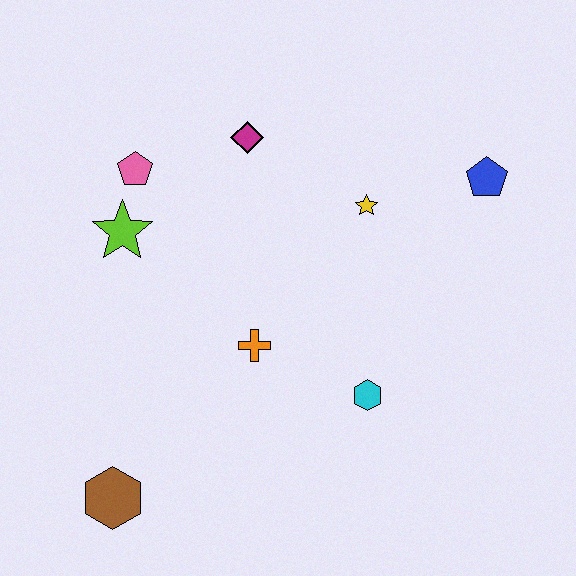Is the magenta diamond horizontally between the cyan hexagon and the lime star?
Yes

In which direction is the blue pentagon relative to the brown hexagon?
The blue pentagon is to the right of the brown hexagon.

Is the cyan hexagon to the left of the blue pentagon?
Yes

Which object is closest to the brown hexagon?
The orange cross is closest to the brown hexagon.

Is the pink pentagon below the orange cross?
No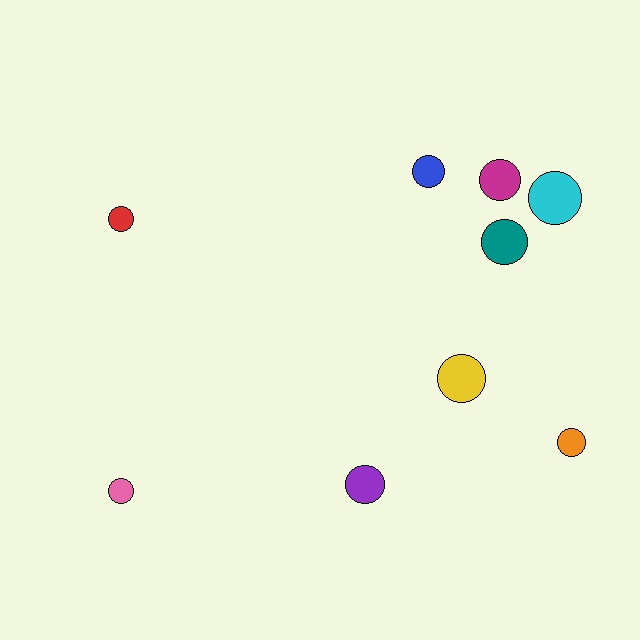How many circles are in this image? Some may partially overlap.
There are 9 circles.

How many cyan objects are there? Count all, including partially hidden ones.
There is 1 cyan object.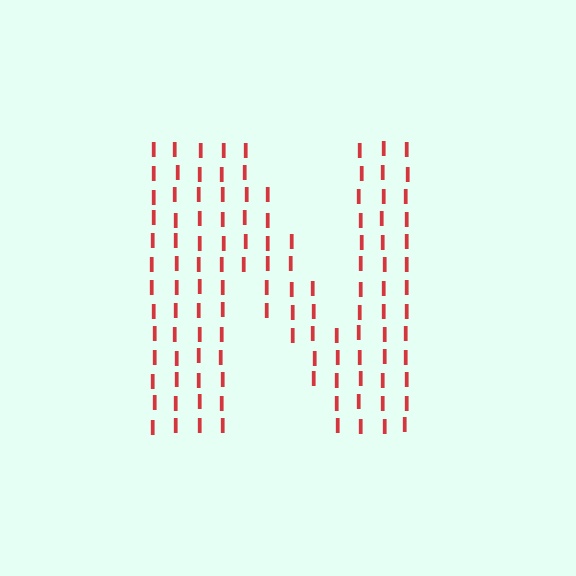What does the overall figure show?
The overall figure shows the letter N.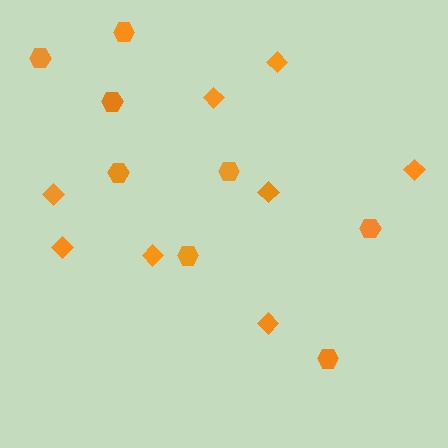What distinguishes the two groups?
There are 2 groups: one group of hexagons (8) and one group of diamonds (8).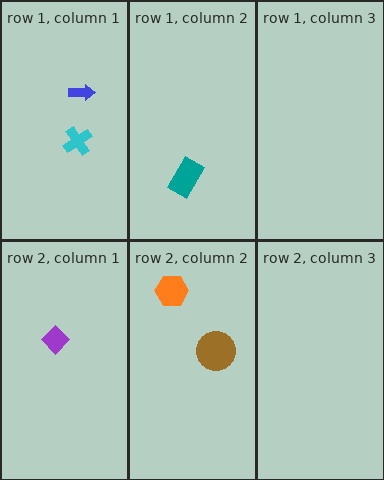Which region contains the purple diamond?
The row 2, column 1 region.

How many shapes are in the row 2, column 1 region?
1.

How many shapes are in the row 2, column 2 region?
2.